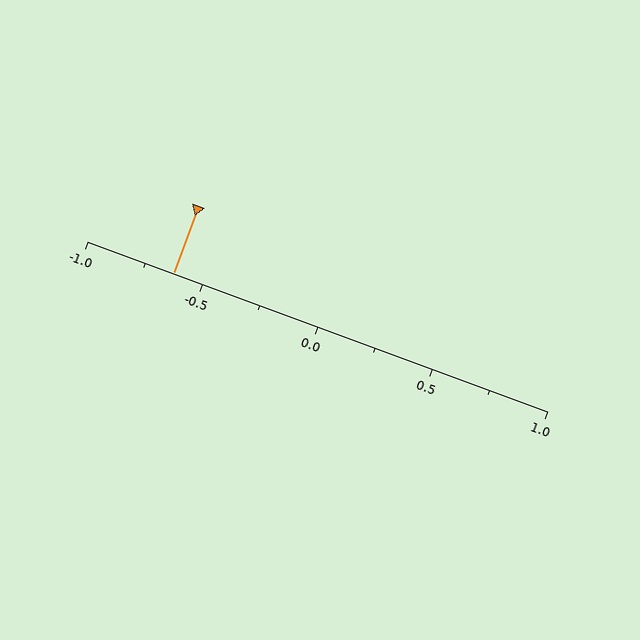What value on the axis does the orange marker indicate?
The marker indicates approximately -0.62.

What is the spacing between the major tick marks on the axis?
The major ticks are spaced 0.5 apart.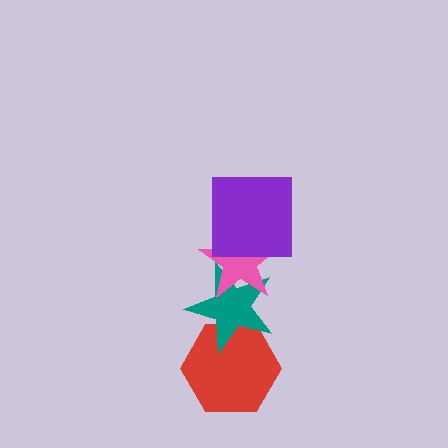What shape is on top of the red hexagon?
The teal star is on top of the red hexagon.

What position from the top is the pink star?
The pink star is 2nd from the top.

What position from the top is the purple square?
The purple square is 1st from the top.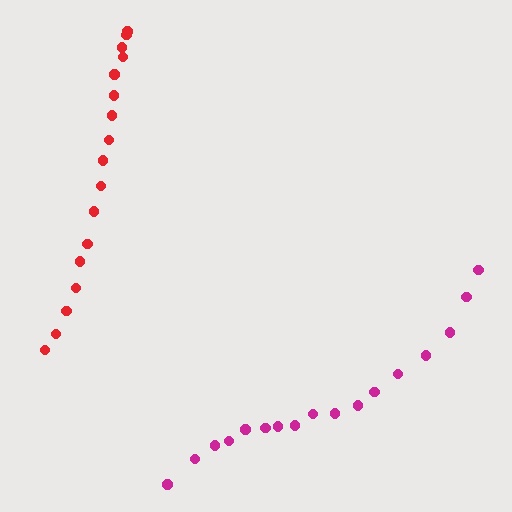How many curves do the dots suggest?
There are 2 distinct paths.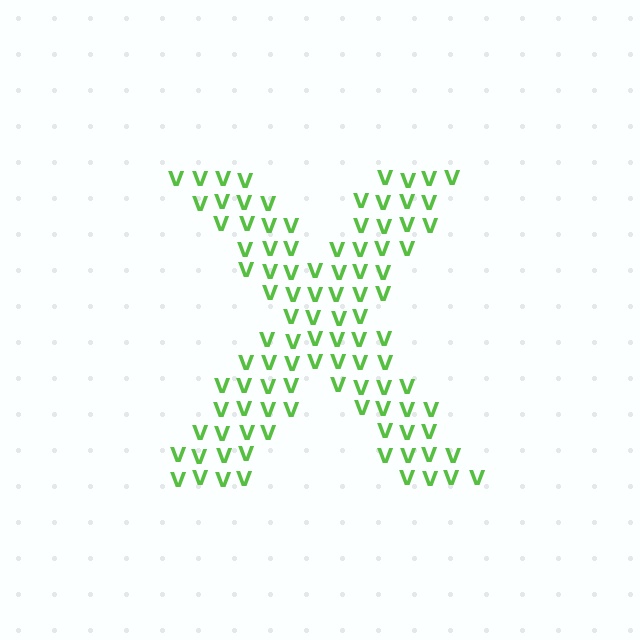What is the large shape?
The large shape is the letter X.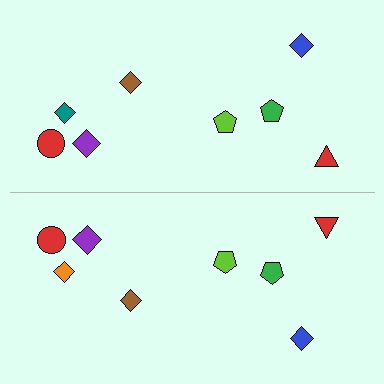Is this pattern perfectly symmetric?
No, the pattern is not perfectly symmetric. The orange diamond on the bottom side breaks the symmetry — its mirror counterpart is teal.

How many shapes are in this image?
There are 16 shapes in this image.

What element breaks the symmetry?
The orange diamond on the bottom side breaks the symmetry — its mirror counterpart is teal.